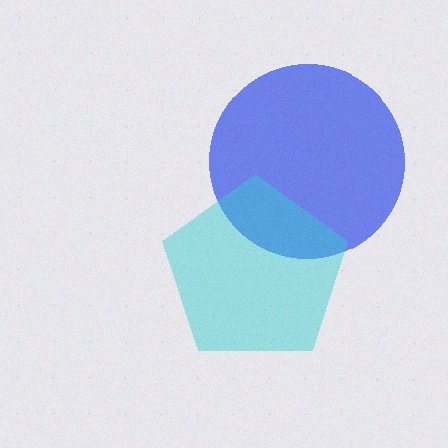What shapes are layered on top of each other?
The layered shapes are: a blue circle, a cyan pentagon.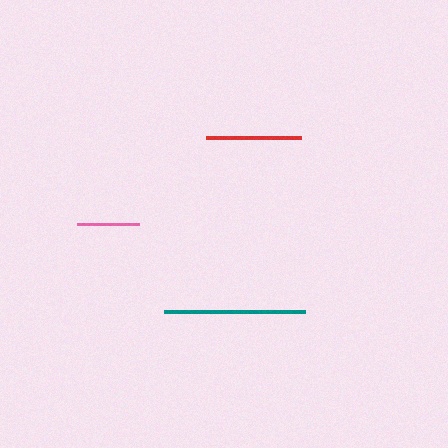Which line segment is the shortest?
The pink line is the shortest at approximately 62 pixels.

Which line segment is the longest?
The teal line is the longest at approximately 142 pixels.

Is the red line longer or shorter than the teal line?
The teal line is longer than the red line.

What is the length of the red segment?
The red segment is approximately 95 pixels long.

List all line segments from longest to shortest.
From longest to shortest: teal, red, pink.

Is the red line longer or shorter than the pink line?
The red line is longer than the pink line.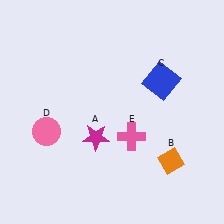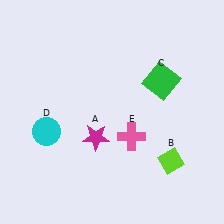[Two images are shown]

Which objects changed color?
B changed from orange to lime. C changed from blue to green. D changed from pink to cyan.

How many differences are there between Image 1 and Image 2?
There are 3 differences between the two images.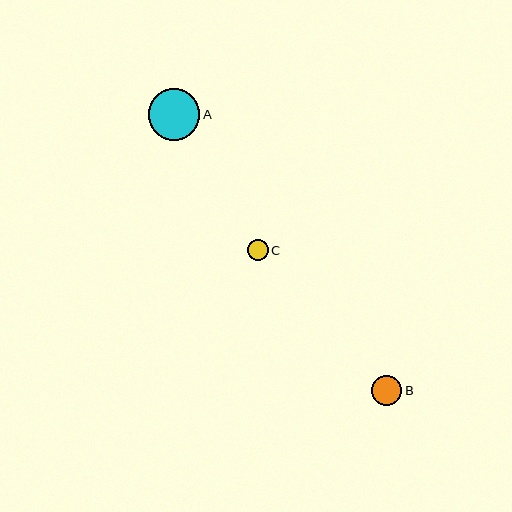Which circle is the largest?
Circle A is the largest with a size of approximately 52 pixels.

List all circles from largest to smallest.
From largest to smallest: A, B, C.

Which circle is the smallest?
Circle C is the smallest with a size of approximately 21 pixels.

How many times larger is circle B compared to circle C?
Circle B is approximately 1.4 times the size of circle C.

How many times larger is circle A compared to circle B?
Circle A is approximately 1.7 times the size of circle B.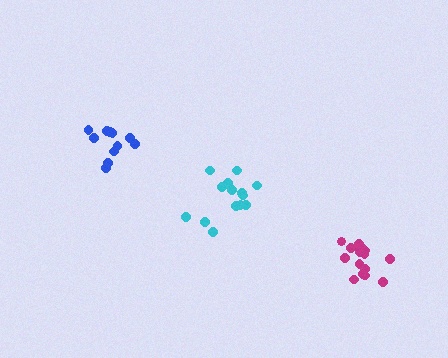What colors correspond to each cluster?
The clusters are colored: blue, magenta, cyan.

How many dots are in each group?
Group 1: 11 dots, Group 2: 16 dots, Group 3: 14 dots (41 total).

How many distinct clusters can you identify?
There are 3 distinct clusters.